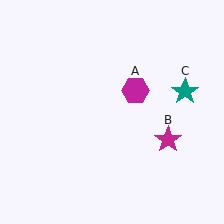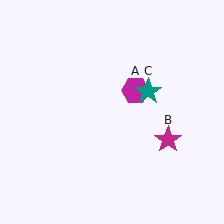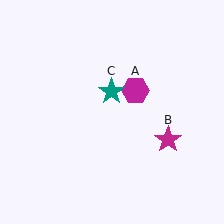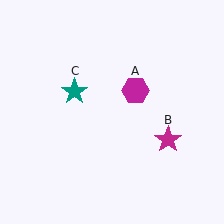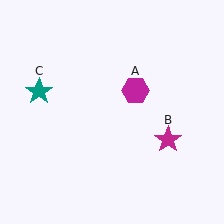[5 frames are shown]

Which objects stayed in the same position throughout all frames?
Magenta hexagon (object A) and magenta star (object B) remained stationary.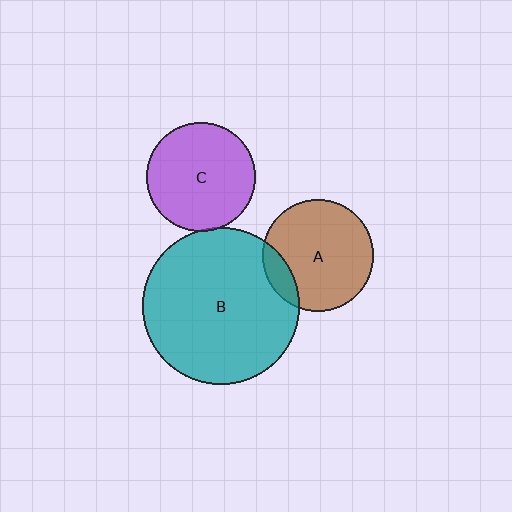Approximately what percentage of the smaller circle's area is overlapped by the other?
Approximately 15%.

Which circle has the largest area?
Circle B (teal).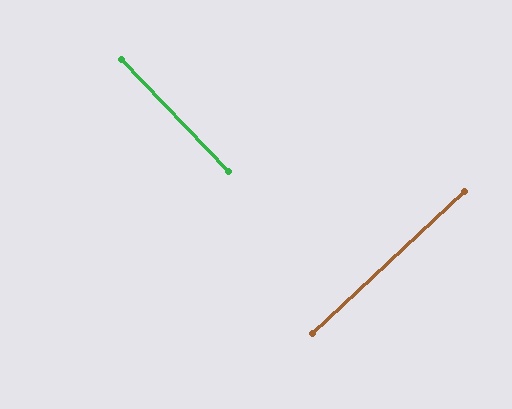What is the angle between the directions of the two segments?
Approximately 89 degrees.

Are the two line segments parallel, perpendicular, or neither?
Perpendicular — they meet at approximately 89°.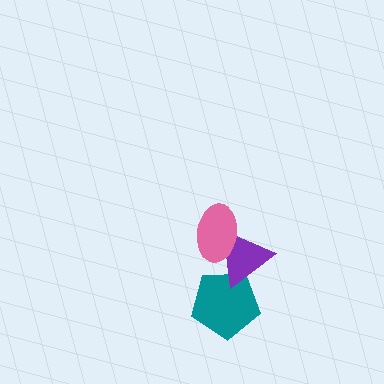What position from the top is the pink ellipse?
The pink ellipse is 1st from the top.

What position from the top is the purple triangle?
The purple triangle is 2nd from the top.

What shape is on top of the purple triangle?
The pink ellipse is on top of the purple triangle.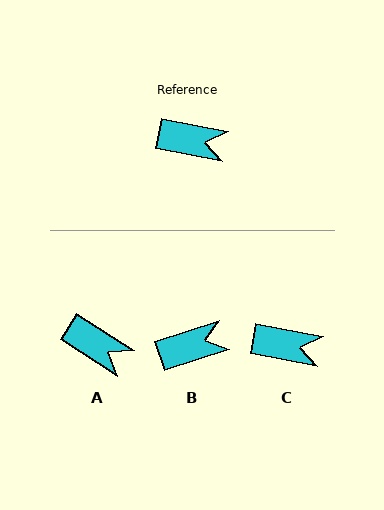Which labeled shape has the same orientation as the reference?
C.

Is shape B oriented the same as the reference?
No, it is off by about 29 degrees.